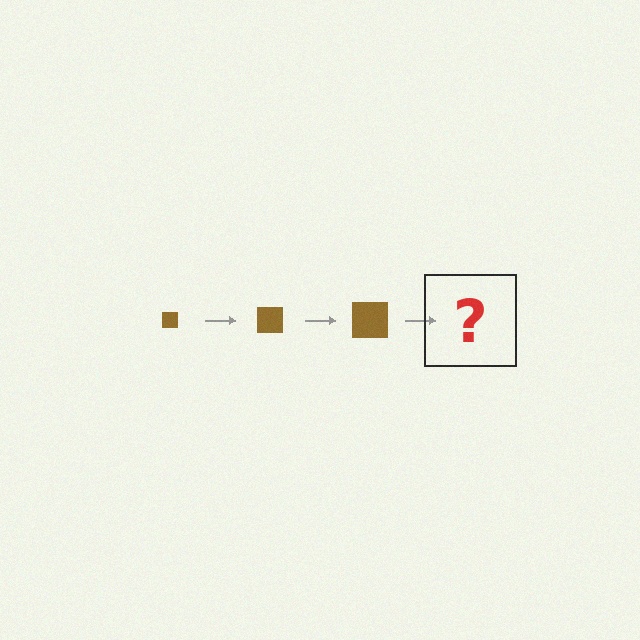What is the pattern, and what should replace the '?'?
The pattern is that the square gets progressively larger each step. The '?' should be a brown square, larger than the previous one.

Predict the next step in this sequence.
The next step is a brown square, larger than the previous one.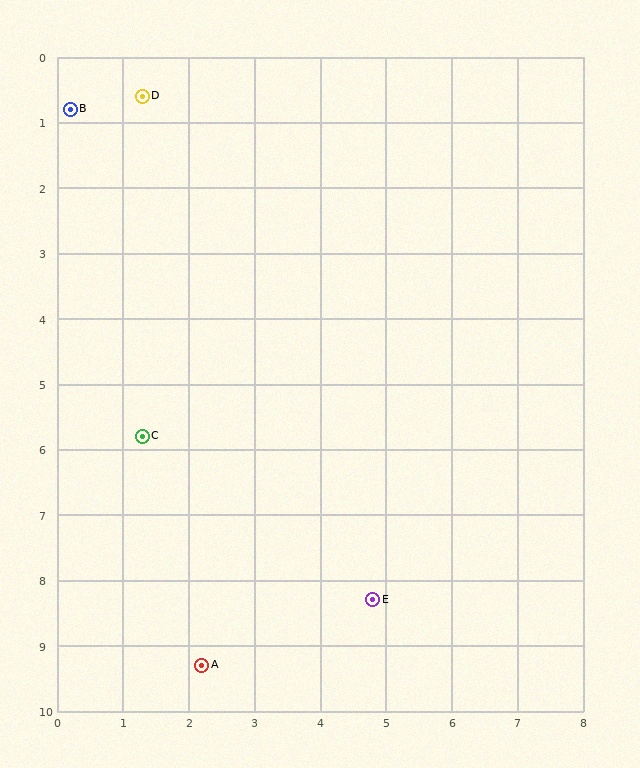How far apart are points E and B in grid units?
Points E and B are about 8.8 grid units apart.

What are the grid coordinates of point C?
Point C is at approximately (1.3, 5.8).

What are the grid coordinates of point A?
Point A is at approximately (2.2, 9.3).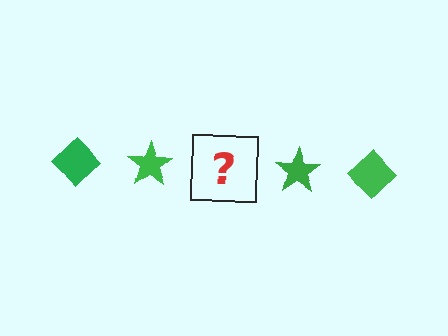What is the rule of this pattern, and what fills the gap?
The rule is that the pattern cycles through diamond, star shapes in green. The gap should be filled with a green diamond.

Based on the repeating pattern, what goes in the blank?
The blank should be a green diamond.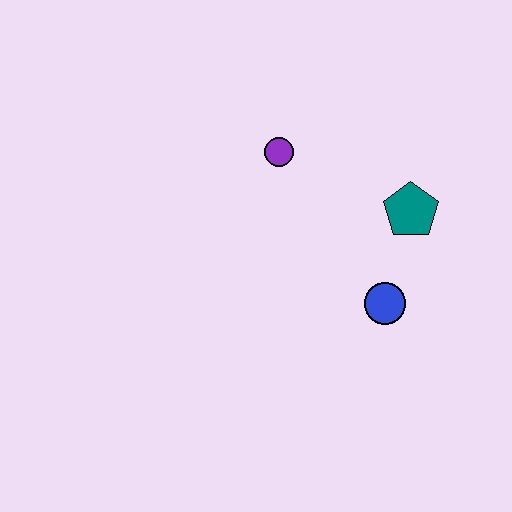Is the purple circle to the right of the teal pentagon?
No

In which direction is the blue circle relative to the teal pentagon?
The blue circle is below the teal pentagon.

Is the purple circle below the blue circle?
No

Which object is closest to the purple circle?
The teal pentagon is closest to the purple circle.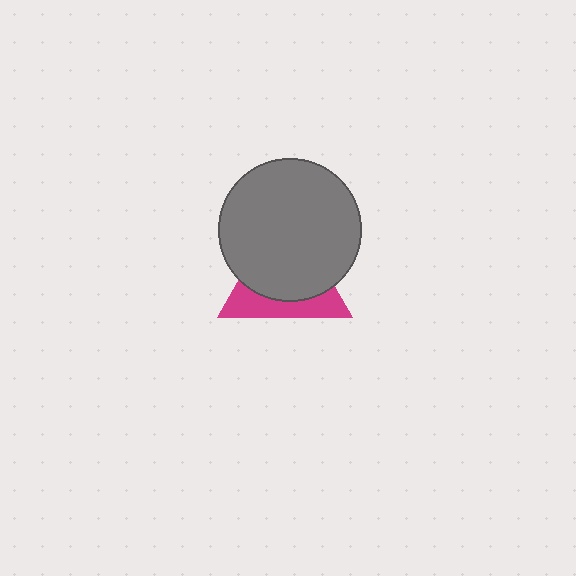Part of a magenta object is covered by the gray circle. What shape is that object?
It is a triangle.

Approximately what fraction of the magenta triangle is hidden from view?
Roughly 66% of the magenta triangle is hidden behind the gray circle.